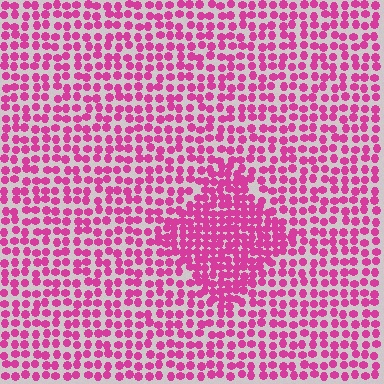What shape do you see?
I see a diamond.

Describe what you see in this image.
The image contains small magenta elements arranged at two different densities. A diamond-shaped region is visible where the elements are more densely packed than the surrounding area.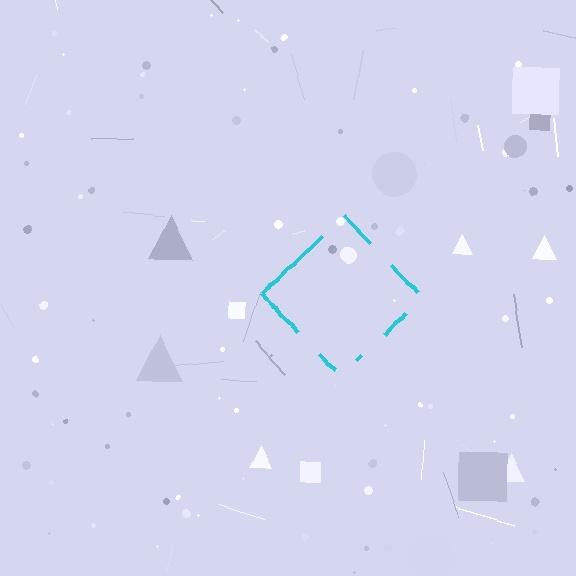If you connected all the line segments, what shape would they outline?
They would outline a diamond.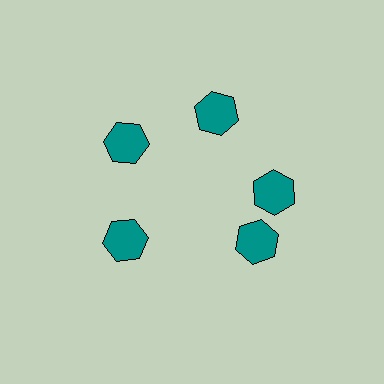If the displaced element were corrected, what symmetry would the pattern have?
It would have 5-fold rotational symmetry — the pattern would map onto itself every 72 degrees.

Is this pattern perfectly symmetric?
No. The 5 teal hexagons are arranged in a ring, but one element near the 5 o'clock position is rotated out of alignment along the ring, breaking the 5-fold rotational symmetry.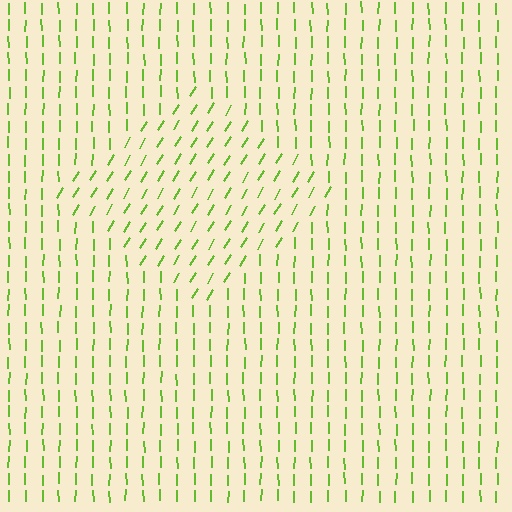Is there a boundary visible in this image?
Yes, there is a texture boundary formed by a change in line orientation.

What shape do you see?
I see a diamond.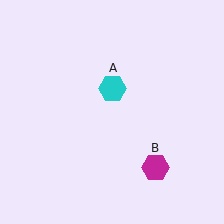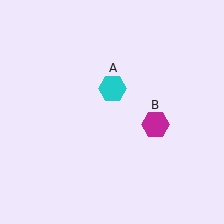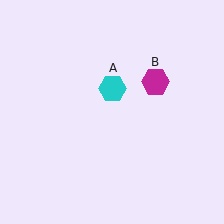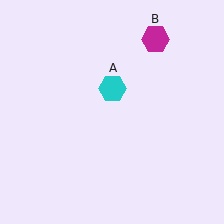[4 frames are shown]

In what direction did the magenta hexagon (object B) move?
The magenta hexagon (object B) moved up.